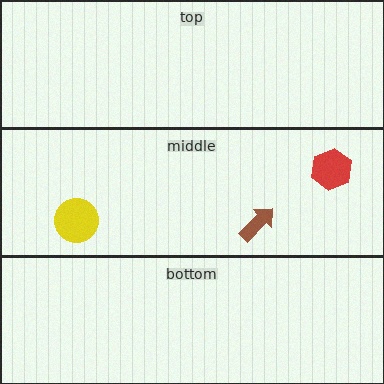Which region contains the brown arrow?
The middle region.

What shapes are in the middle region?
The brown arrow, the yellow circle, the red hexagon.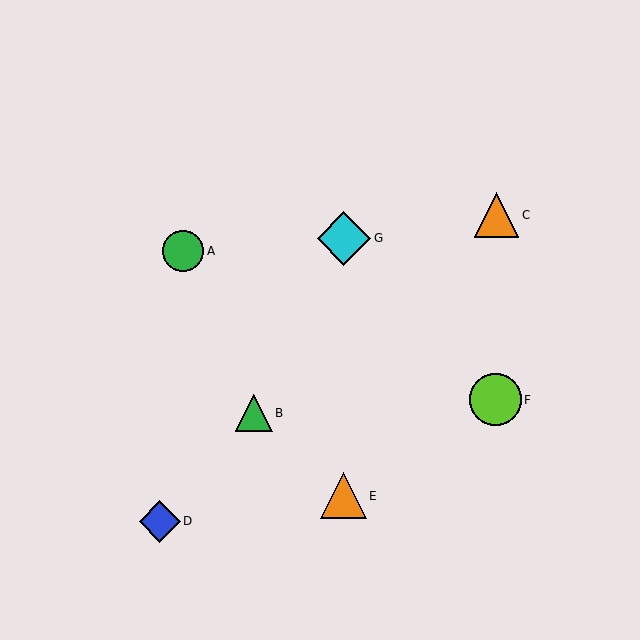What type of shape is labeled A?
Shape A is a green circle.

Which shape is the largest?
The cyan diamond (labeled G) is the largest.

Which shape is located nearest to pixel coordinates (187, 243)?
The green circle (labeled A) at (183, 251) is nearest to that location.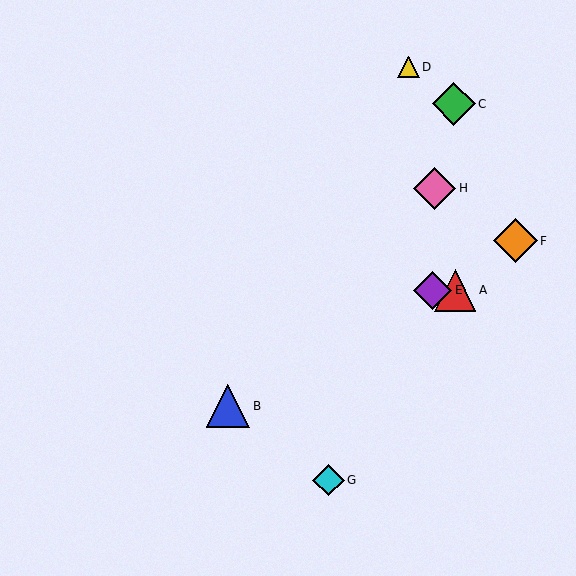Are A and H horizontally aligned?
No, A is at y≈290 and H is at y≈188.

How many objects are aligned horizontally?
2 objects (A, E) are aligned horizontally.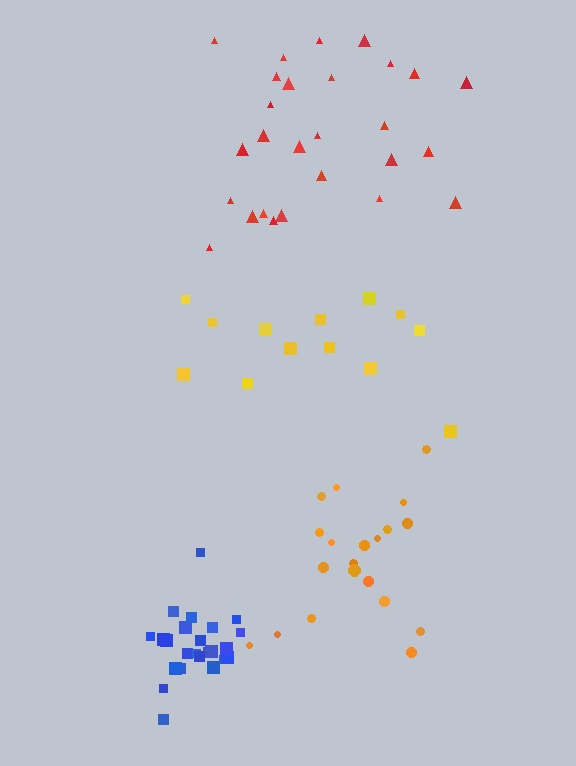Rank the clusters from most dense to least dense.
blue, orange, red, yellow.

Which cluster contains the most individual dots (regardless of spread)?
Red (28).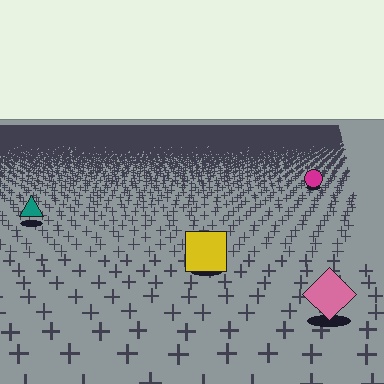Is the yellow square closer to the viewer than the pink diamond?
No. The pink diamond is closer — you can tell from the texture gradient: the ground texture is coarser near it.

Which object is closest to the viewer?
The pink diamond is closest. The texture marks near it are larger and more spread out.